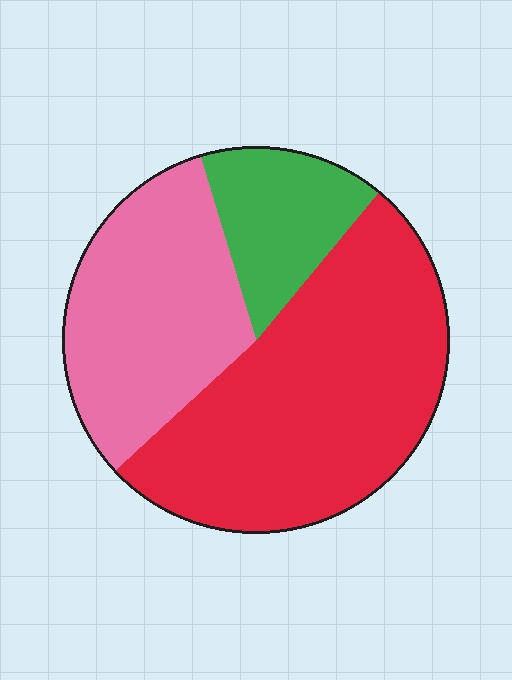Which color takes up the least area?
Green, at roughly 15%.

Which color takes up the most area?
Red, at roughly 50%.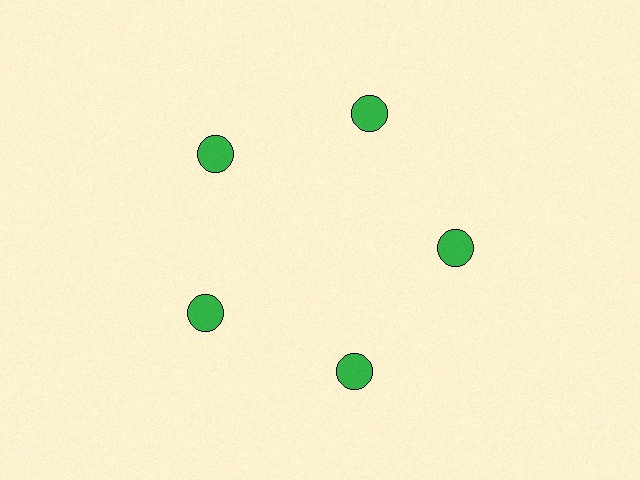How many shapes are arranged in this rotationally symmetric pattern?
There are 5 shapes, arranged in 5 groups of 1.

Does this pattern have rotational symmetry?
Yes, this pattern has 5-fold rotational symmetry. It looks the same after rotating 72 degrees around the center.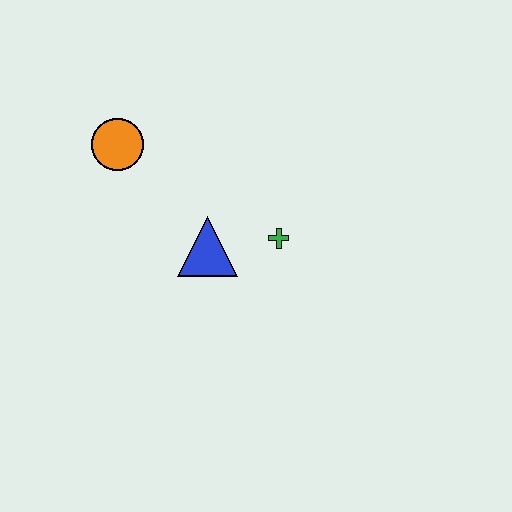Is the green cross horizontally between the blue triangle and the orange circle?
No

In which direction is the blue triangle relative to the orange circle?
The blue triangle is below the orange circle.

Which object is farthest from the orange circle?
The green cross is farthest from the orange circle.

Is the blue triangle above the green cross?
No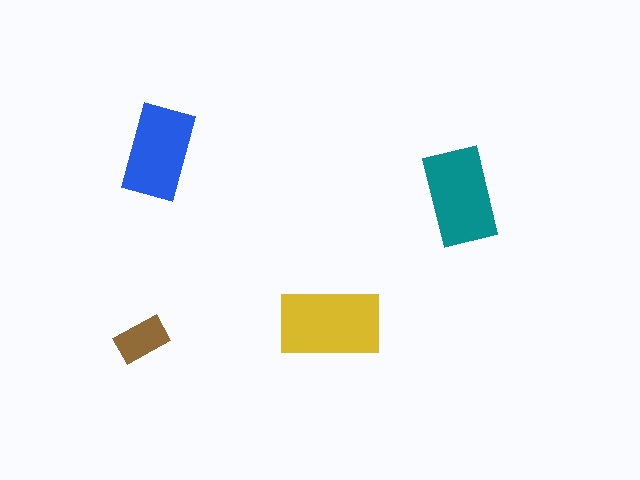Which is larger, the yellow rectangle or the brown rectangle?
The yellow one.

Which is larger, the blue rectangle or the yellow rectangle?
The yellow one.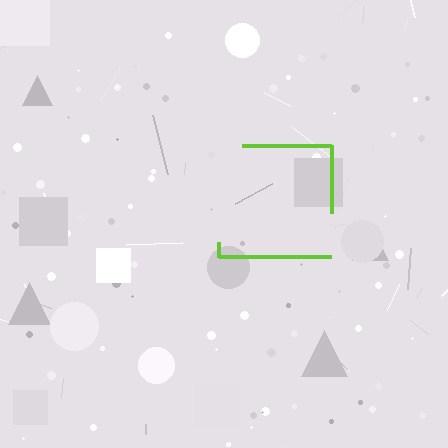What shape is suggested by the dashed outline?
The dashed outline suggests a square.